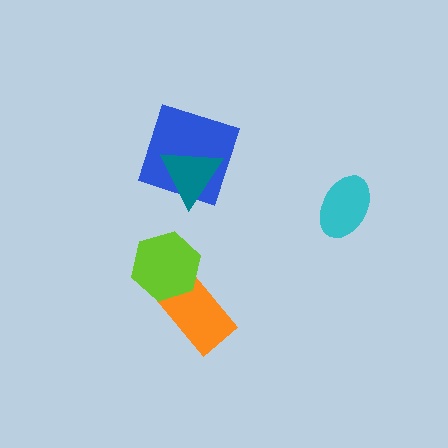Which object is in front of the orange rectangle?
The lime hexagon is in front of the orange rectangle.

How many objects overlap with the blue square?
1 object overlaps with the blue square.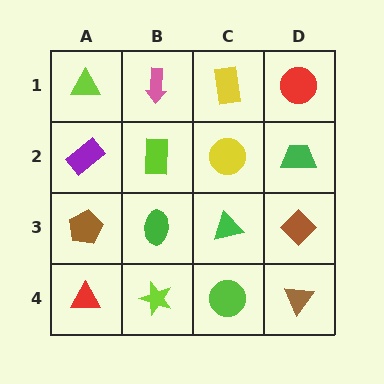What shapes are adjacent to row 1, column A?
A purple rectangle (row 2, column A), a pink arrow (row 1, column B).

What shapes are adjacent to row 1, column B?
A lime rectangle (row 2, column B), a lime triangle (row 1, column A), a yellow rectangle (row 1, column C).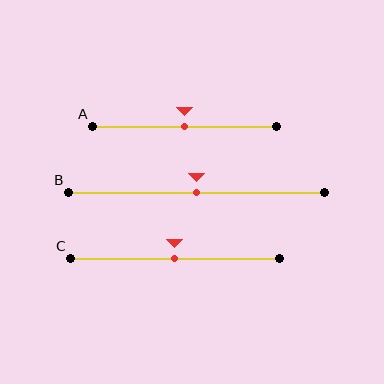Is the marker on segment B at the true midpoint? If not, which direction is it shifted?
Yes, the marker on segment B is at the true midpoint.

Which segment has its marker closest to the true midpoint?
Segment A has its marker closest to the true midpoint.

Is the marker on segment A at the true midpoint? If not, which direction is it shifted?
Yes, the marker on segment A is at the true midpoint.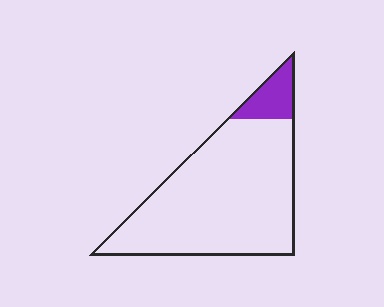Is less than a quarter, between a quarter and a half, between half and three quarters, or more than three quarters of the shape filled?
Less than a quarter.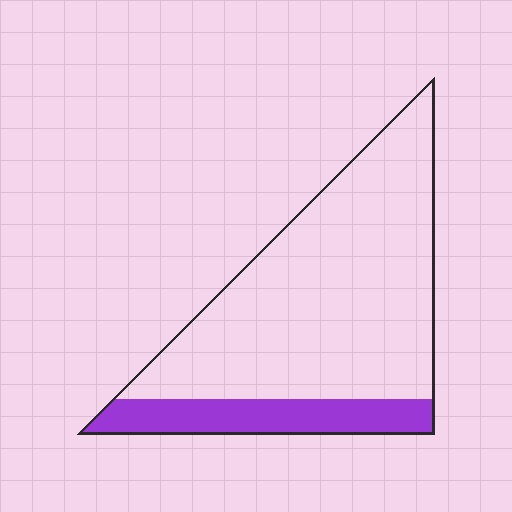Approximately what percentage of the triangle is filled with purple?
Approximately 20%.